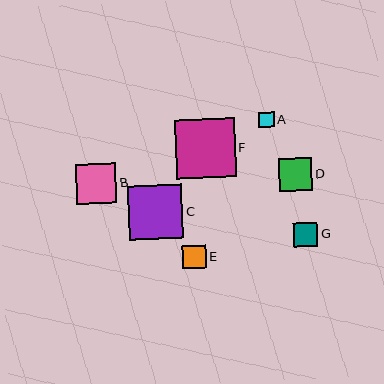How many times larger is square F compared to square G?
Square F is approximately 2.5 times the size of square G.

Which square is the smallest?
Square A is the smallest with a size of approximately 15 pixels.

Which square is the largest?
Square F is the largest with a size of approximately 60 pixels.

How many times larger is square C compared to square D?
Square C is approximately 1.6 times the size of square D.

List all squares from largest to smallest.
From largest to smallest: F, C, B, D, G, E, A.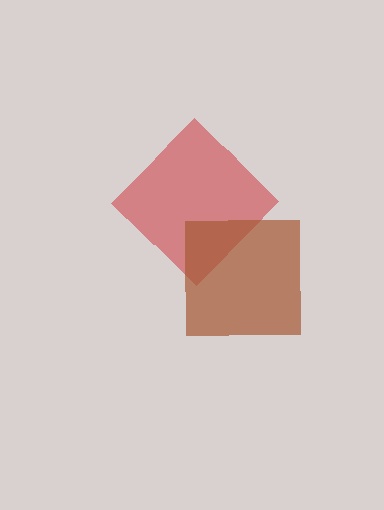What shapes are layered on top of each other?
The layered shapes are: a red diamond, a brown square.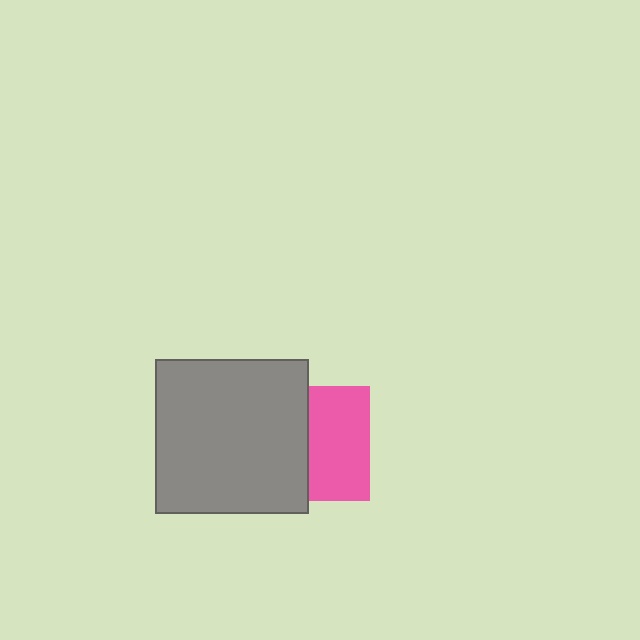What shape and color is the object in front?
The object in front is a gray square.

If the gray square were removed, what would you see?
You would see the complete pink square.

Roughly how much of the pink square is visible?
About half of it is visible (roughly 53%).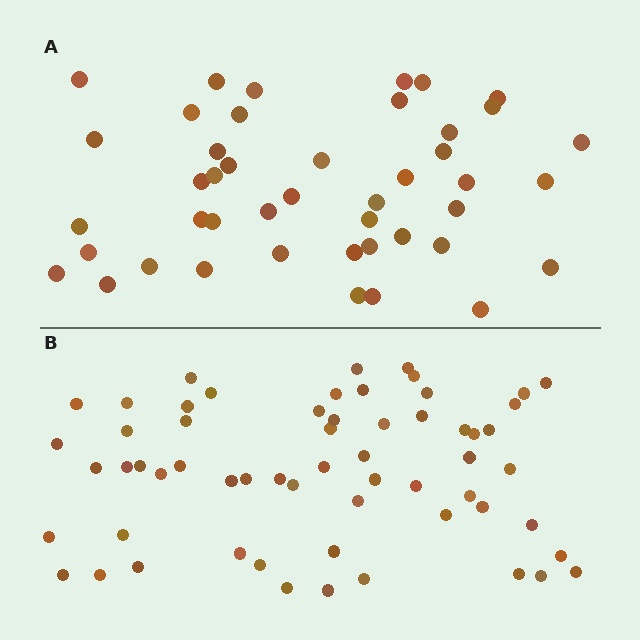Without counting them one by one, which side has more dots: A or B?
Region B (the bottom region) has more dots.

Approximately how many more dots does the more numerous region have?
Region B has approximately 15 more dots than region A.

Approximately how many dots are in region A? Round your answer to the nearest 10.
About 40 dots. (The exact count is 44, which rounds to 40.)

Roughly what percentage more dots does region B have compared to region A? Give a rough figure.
About 35% more.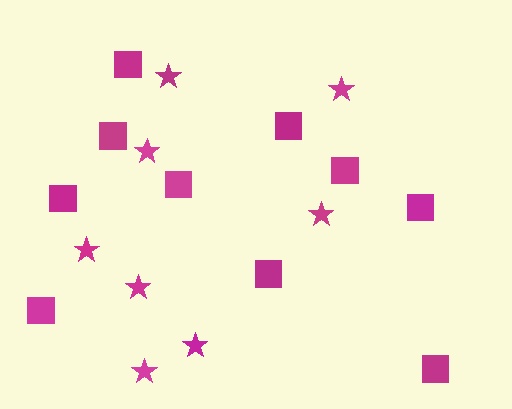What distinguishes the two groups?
There are 2 groups: one group of squares (10) and one group of stars (8).